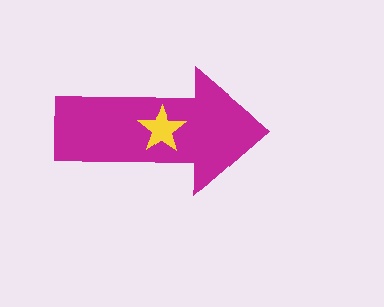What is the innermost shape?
The yellow star.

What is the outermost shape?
The magenta arrow.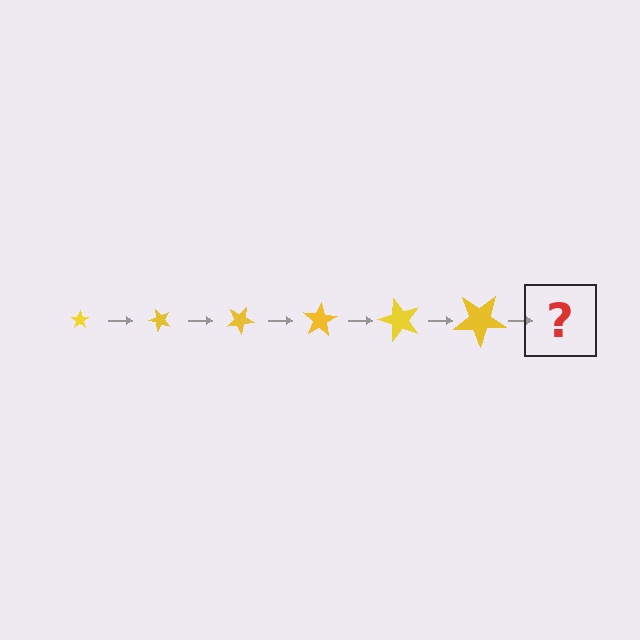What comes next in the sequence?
The next element should be a star, larger than the previous one and rotated 300 degrees from the start.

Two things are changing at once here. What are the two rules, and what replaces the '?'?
The two rules are that the star grows larger each step and it rotates 50 degrees each step. The '?' should be a star, larger than the previous one and rotated 300 degrees from the start.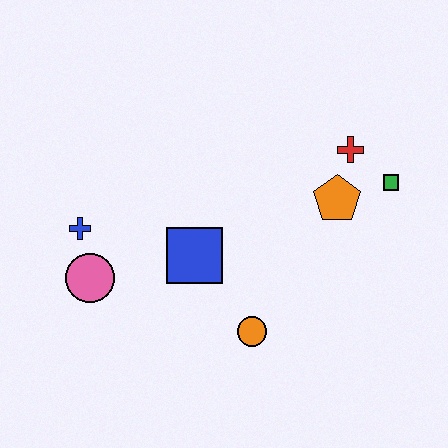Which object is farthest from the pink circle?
The green square is farthest from the pink circle.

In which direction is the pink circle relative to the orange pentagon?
The pink circle is to the left of the orange pentagon.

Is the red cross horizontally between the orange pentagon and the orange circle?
No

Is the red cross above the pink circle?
Yes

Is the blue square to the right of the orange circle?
No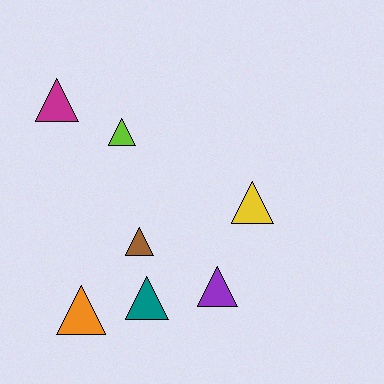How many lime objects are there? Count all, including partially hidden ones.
There is 1 lime object.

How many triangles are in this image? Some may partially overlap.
There are 7 triangles.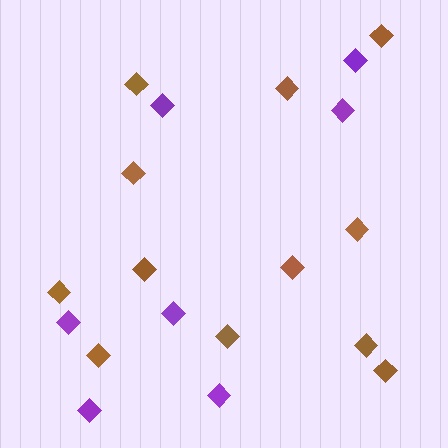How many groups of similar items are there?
There are 2 groups: one group of purple diamonds (7) and one group of brown diamonds (12).